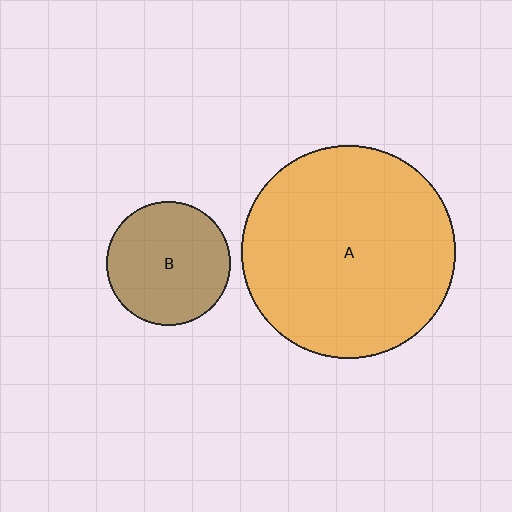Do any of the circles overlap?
No, none of the circles overlap.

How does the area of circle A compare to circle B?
Approximately 3.0 times.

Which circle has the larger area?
Circle A (orange).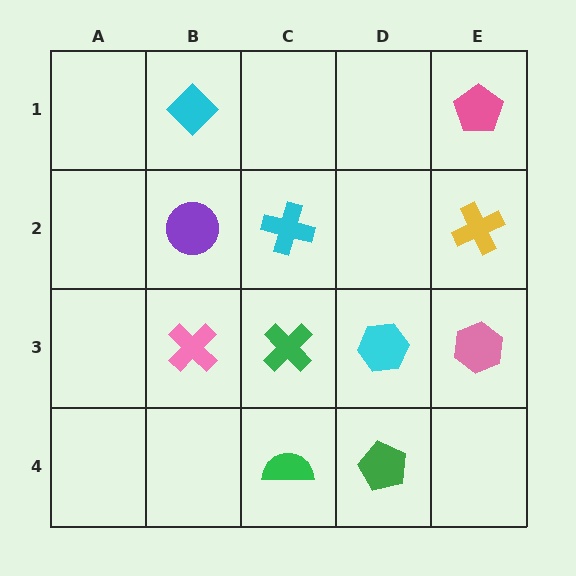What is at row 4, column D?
A green pentagon.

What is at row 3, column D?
A cyan hexagon.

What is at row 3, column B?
A pink cross.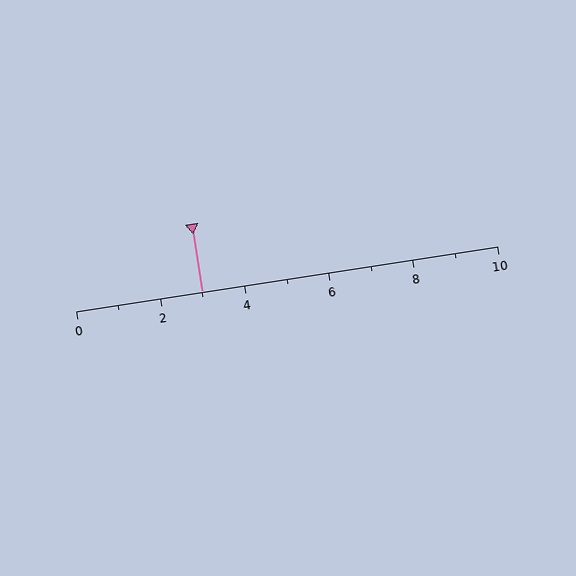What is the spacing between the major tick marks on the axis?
The major ticks are spaced 2 apart.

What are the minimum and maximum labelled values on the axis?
The axis runs from 0 to 10.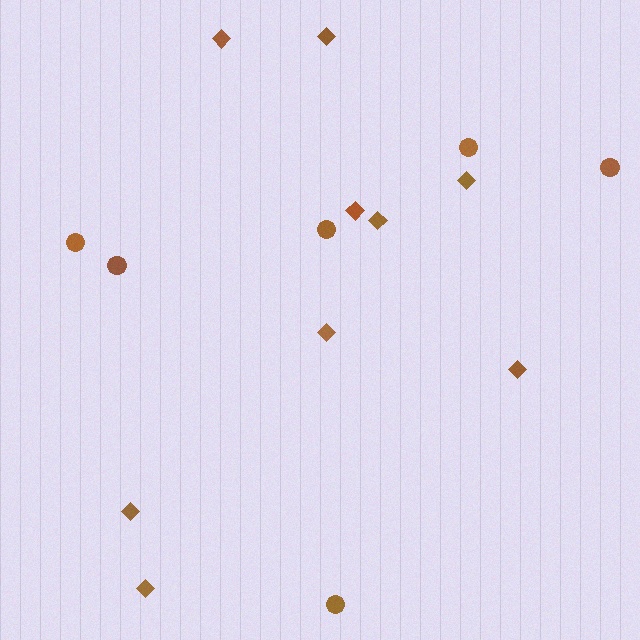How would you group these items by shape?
There are 2 groups: one group of circles (6) and one group of diamonds (9).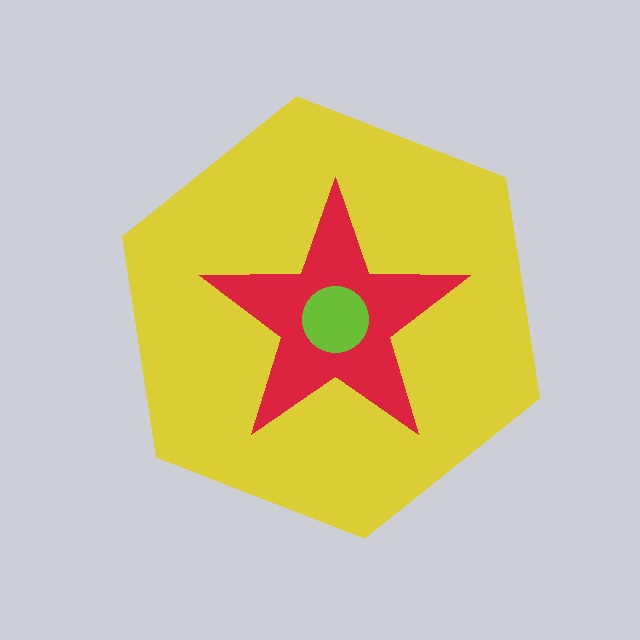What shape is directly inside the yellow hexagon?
The red star.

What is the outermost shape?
The yellow hexagon.